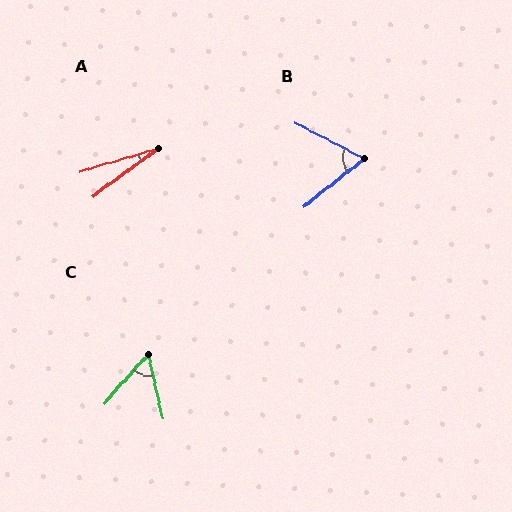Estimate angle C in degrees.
Approximately 54 degrees.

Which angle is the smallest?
A, at approximately 20 degrees.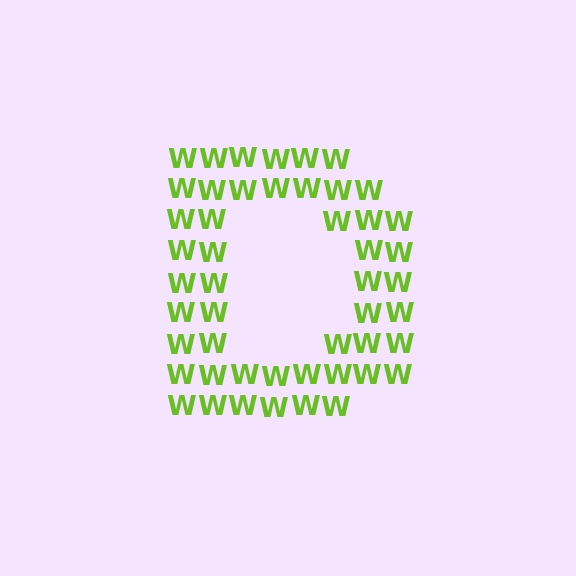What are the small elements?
The small elements are letter W's.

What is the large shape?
The large shape is the letter D.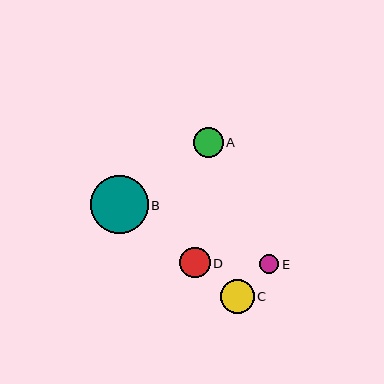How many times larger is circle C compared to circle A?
Circle C is approximately 1.1 times the size of circle A.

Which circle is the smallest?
Circle E is the smallest with a size of approximately 19 pixels.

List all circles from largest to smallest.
From largest to smallest: B, C, D, A, E.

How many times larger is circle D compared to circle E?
Circle D is approximately 1.6 times the size of circle E.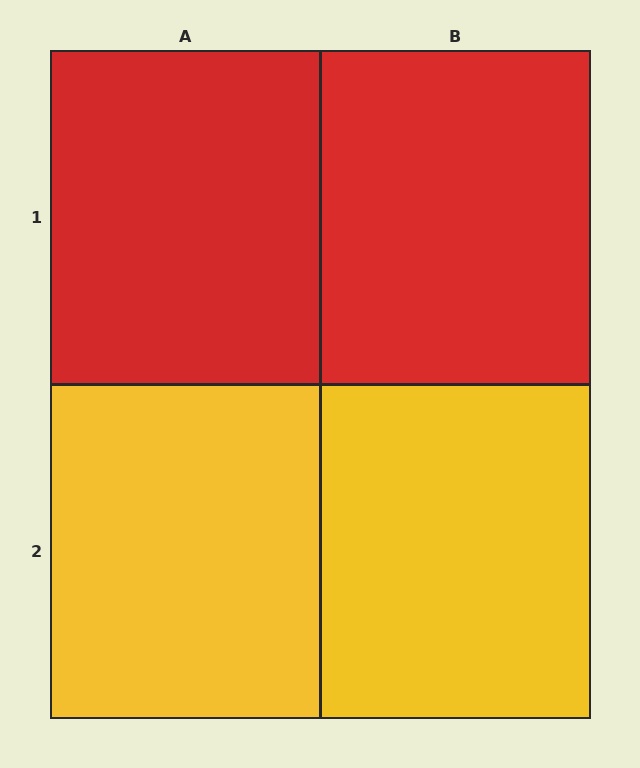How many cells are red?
2 cells are red.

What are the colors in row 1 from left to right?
Red, red.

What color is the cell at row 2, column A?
Yellow.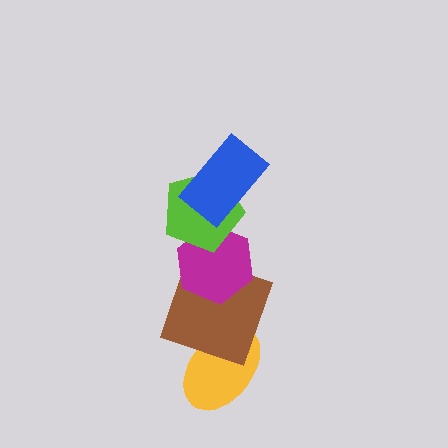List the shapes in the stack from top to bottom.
From top to bottom: the blue rectangle, the lime pentagon, the magenta hexagon, the brown square, the yellow ellipse.